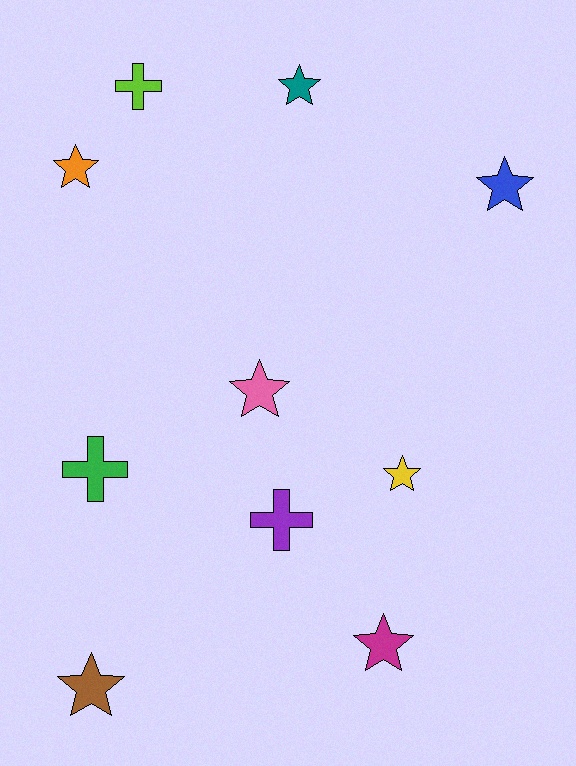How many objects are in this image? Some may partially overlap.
There are 10 objects.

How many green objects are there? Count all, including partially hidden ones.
There is 1 green object.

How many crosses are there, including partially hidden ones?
There are 3 crosses.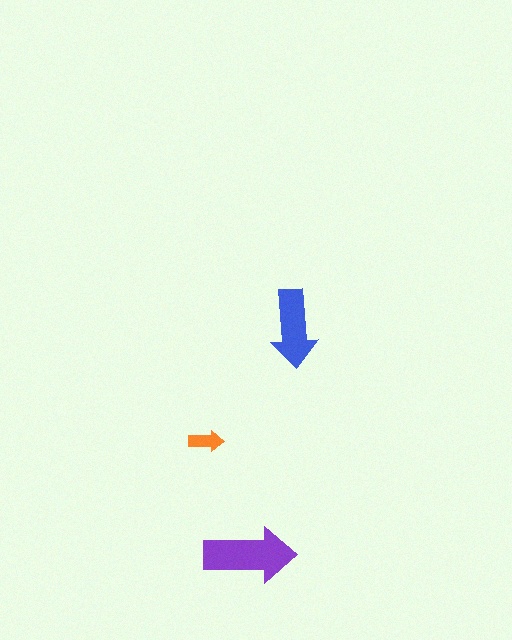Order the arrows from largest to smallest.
the purple one, the blue one, the orange one.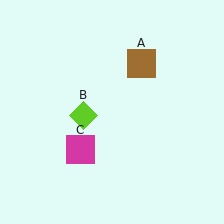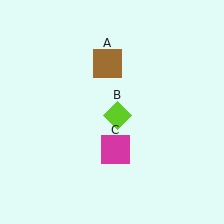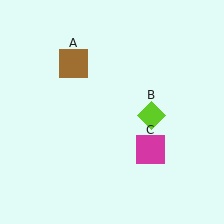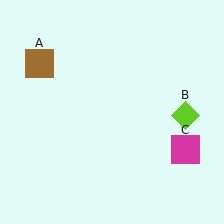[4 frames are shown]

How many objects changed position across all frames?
3 objects changed position: brown square (object A), lime diamond (object B), magenta square (object C).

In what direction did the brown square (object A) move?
The brown square (object A) moved left.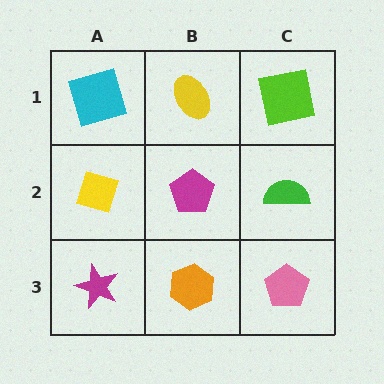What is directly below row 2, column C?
A pink pentagon.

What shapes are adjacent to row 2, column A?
A cyan square (row 1, column A), a magenta star (row 3, column A), a magenta pentagon (row 2, column B).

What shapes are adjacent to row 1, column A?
A yellow diamond (row 2, column A), a yellow ellipse (row 1, column B).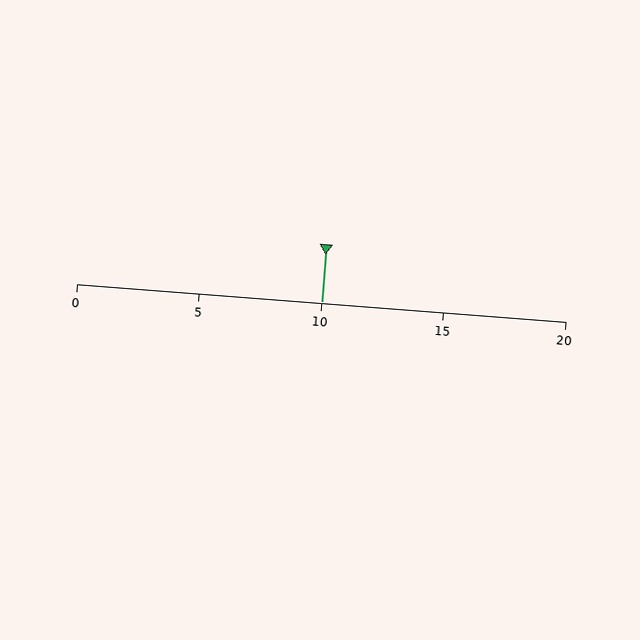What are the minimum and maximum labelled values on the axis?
The axis runs from 0 to 20.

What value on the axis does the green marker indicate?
The marker indicates approximately 10.